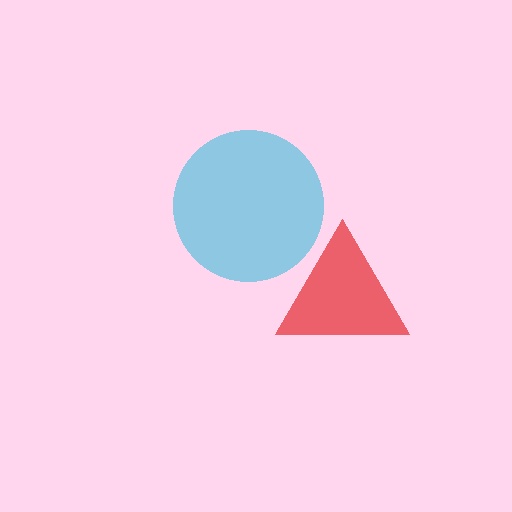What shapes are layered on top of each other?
The layered shapes are: a cyan circle, a red triangle.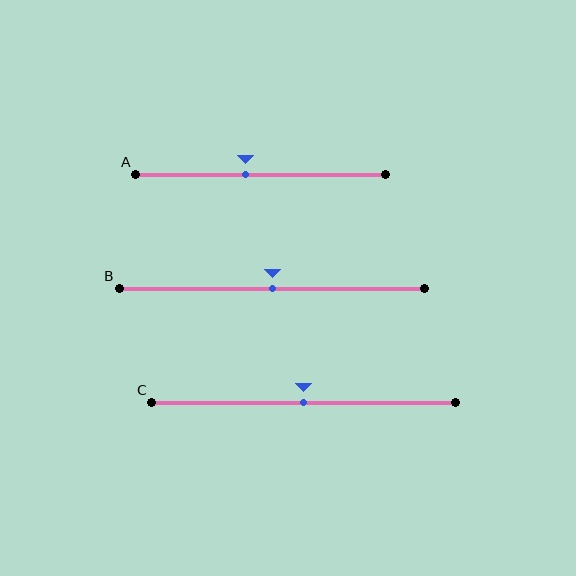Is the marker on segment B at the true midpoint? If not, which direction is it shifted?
Yes, the marker on segment B is at the true midpoint.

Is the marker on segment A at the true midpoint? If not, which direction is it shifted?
No, the marker on segment A is shifted to the left by about 6% of the segment length.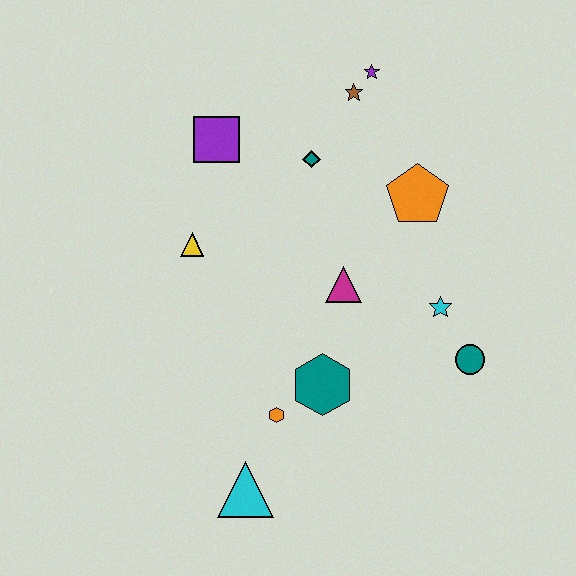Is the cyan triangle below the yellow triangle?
Yes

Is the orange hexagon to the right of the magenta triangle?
No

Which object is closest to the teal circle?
The cyan star is closest to the teal circle.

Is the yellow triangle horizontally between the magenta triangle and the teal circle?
No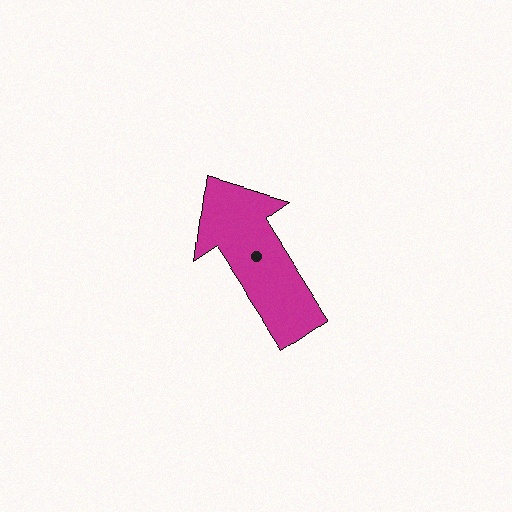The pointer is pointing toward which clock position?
Roughly 11 o'clock.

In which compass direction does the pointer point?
Northwest.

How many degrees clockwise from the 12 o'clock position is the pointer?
Approximately 327 degrees.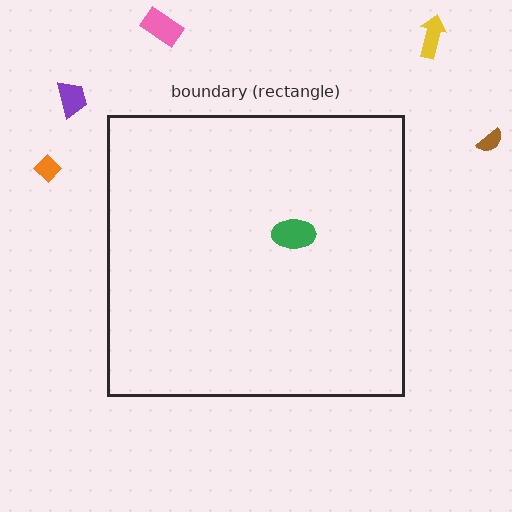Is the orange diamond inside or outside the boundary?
Outside.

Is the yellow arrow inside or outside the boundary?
Outside.